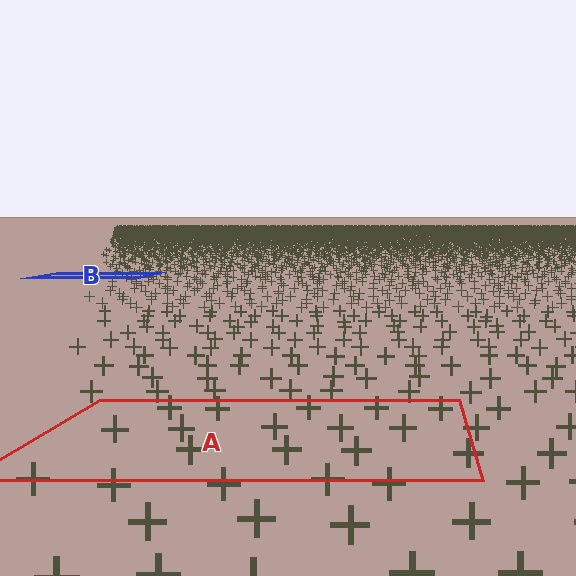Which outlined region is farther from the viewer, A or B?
Region B is farther from the viewer — the texture elements inside it appear smaller and more densely packed.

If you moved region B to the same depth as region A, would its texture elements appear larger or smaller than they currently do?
They would appear larger. At a closer depth, the same texture elements are projected at a bigger on-screen size.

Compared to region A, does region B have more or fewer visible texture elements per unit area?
Region B has more texture elements per unit area — they are packed more densely because it is farther away.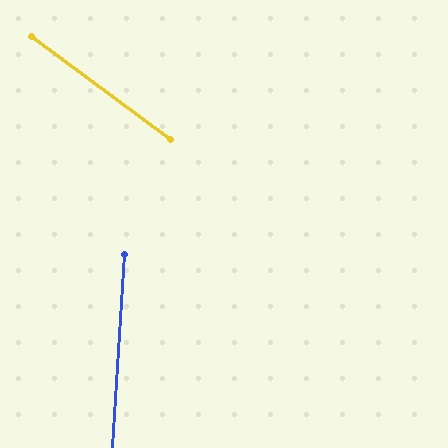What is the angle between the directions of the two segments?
Approximately 57 degrees.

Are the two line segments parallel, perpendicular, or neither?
Neither parallel nor perpendicular — they differ by about 57°.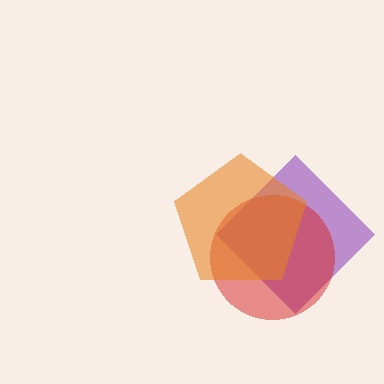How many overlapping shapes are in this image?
There are 3 overlapping shapes in the image.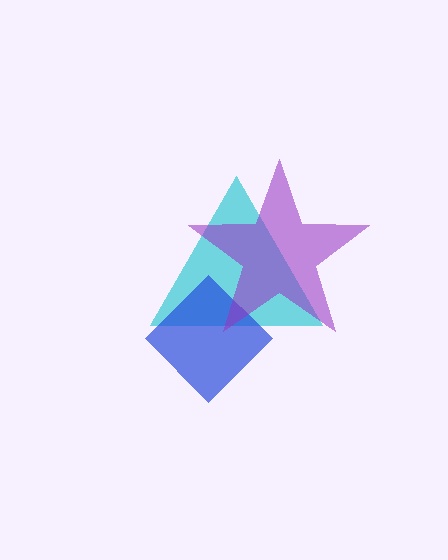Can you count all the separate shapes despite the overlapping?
Yes, there are 3 separate shapes.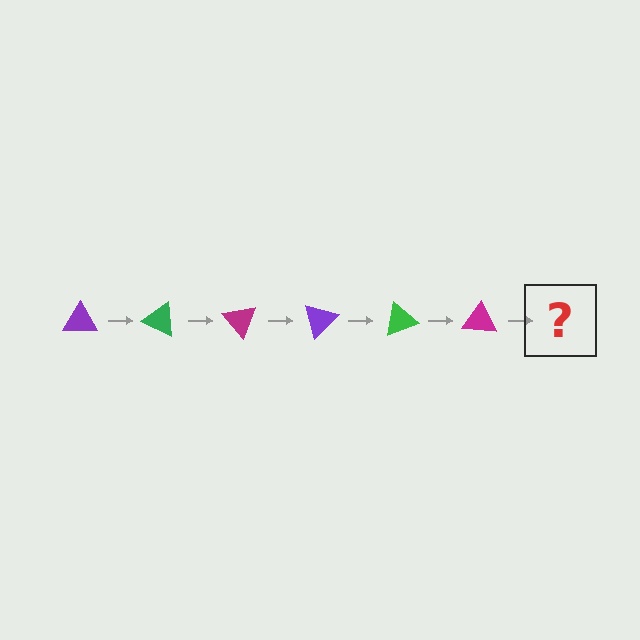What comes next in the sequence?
The next element should be a purple triangle, rotated 150 degrees from the start.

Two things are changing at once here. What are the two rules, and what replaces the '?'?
The two rules are that it rotates 25 degrees each step and the color cycles through purple, green, and magenta. The '?' should be a purple triangle, rotated 150 degrees from the start.